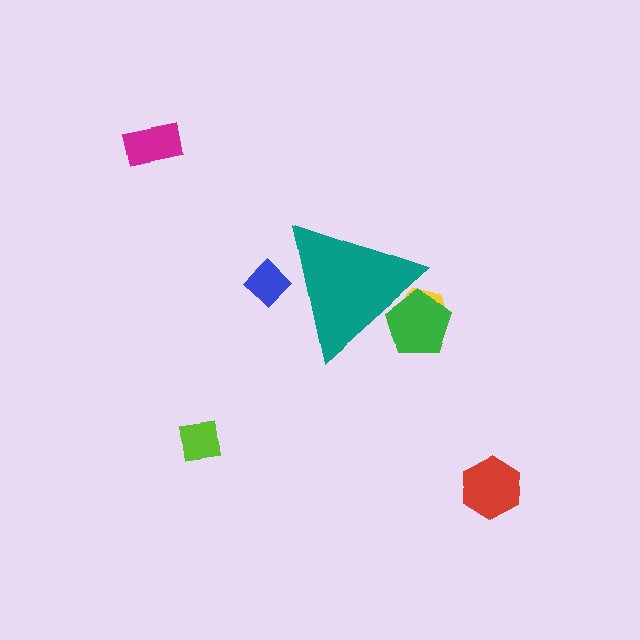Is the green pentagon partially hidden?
Yes, the green pentagon is partially hidden behind the teal triangle.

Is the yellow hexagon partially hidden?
Yes, the yellow hexagon is partially hidden behind the teal triangle.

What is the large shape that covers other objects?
A teal triangle.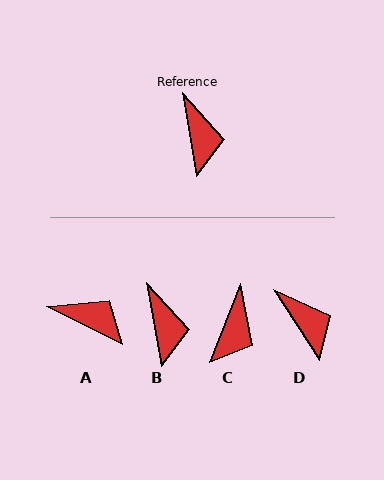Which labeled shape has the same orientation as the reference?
B.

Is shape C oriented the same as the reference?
No, it is off by about 31 degrees.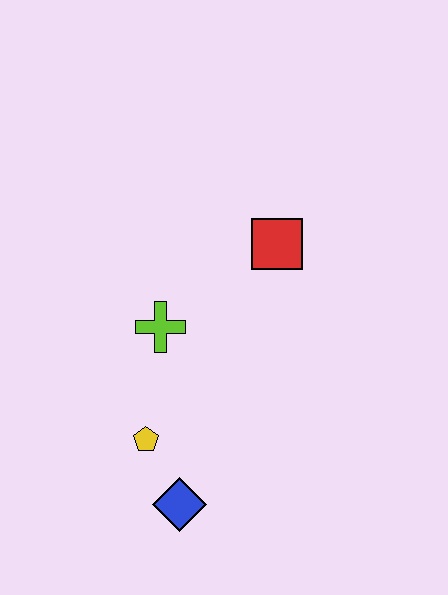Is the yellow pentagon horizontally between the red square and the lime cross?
No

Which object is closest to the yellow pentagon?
The blue diamond is closest to the yellow pentagon.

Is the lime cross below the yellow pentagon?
No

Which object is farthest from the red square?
The blue diamond is farthest from the red square.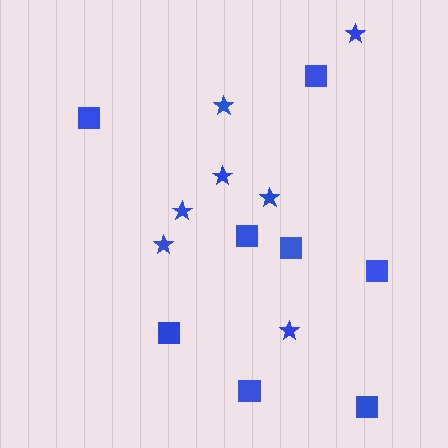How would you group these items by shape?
There are 2 groups: one group of stars (7) and one group of squares (8).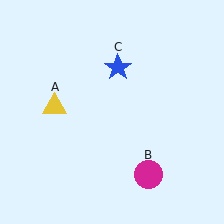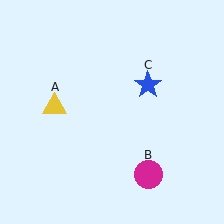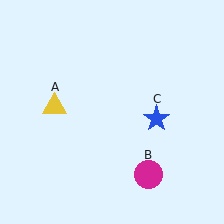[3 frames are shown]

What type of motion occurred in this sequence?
The blue star (object C) rotated clockwise around the center of the scene.